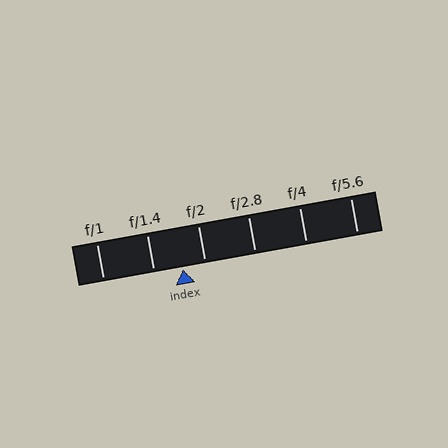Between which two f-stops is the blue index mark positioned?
The index mark is between f/1.4 and f/2.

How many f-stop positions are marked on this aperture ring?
There are 6 f-stop positions marked.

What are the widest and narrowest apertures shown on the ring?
The widest aperture shown is f/1 and the narrowest is f/5.6.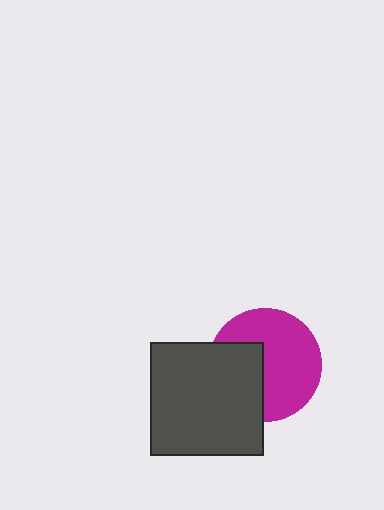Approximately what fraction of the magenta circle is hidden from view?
Roughly 37% of the magenta circle is hidden behind the dark gray square.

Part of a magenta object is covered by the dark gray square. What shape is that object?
It is a circle.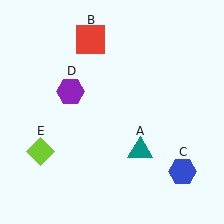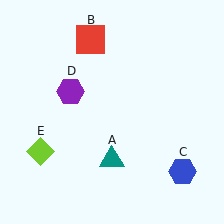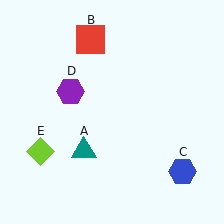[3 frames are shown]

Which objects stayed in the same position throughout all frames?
Red square (object B) and blue hexagon (object C) and purple hexagon (object D) and lime diamond (object E) remained stationary.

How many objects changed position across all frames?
1 object changed position: teal triangle (object A).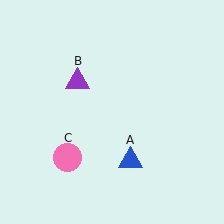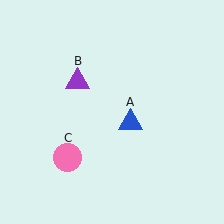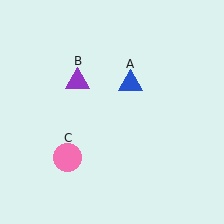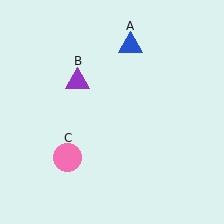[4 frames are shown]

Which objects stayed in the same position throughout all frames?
Purple triangle (object B) and pink circle (object C) remained stationary.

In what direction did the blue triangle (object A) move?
The blue triangle (object A) moved up.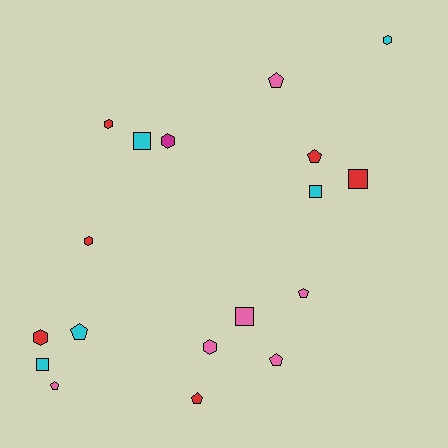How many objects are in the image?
There are 18 objects.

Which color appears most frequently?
Pink, with 6 objects.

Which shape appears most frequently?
Pentagon, with 7 objects.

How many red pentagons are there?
There are 2 red pentagons.